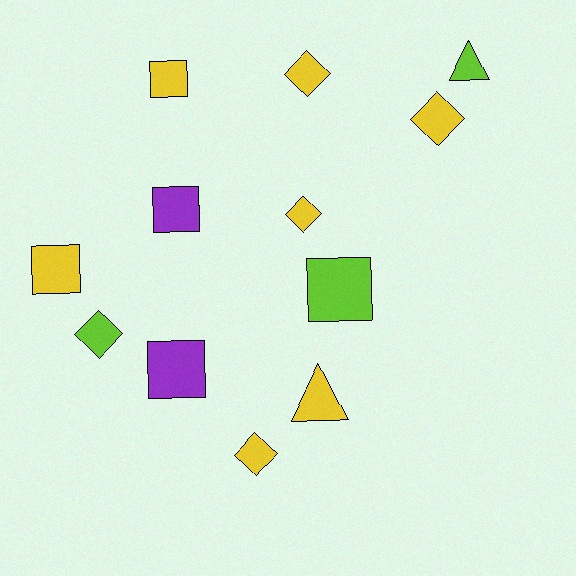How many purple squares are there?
There are 2 purple squares.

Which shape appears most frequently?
Square, with 5 objects.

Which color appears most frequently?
Yellow, with 7 objects.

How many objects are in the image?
There are 12 objects.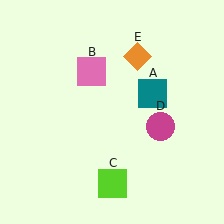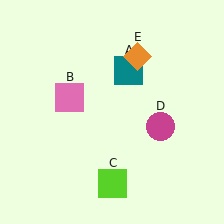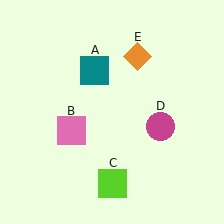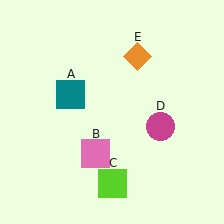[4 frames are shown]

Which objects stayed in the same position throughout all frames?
Lime square (object C) and magenta circle (object D) and orange diamond (object E) remained stationary.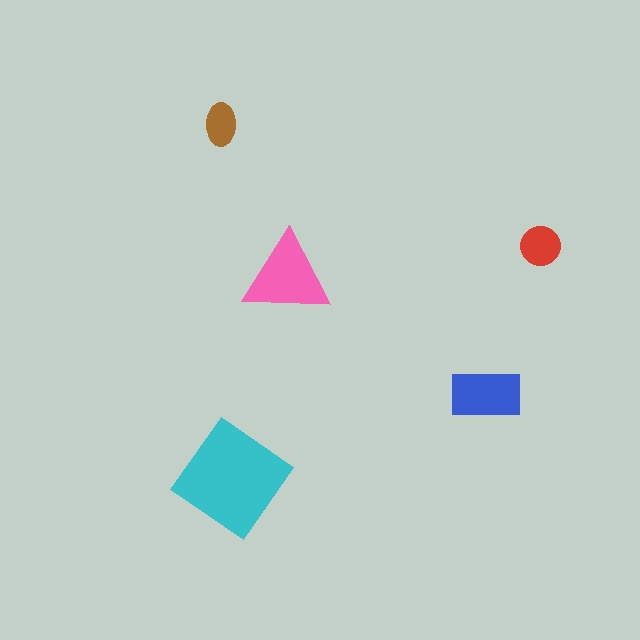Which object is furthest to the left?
The brown ellipse is leftmost.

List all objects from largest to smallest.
The cyan diamond, the pink triangle, the blue rectangle, the red circle, the brown ellipse.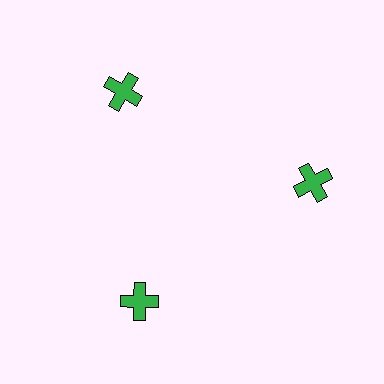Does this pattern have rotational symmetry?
Yes, this pattern has 3-fold rotational symmetry. It looks the same after rotating 120 degrees around the center.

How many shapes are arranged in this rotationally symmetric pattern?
There are 3 shapes, arranged in 3 groups of 1.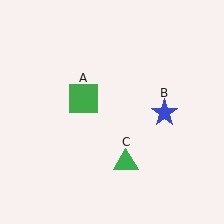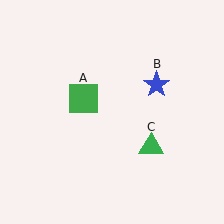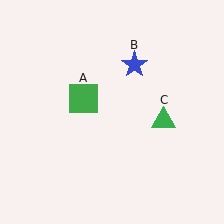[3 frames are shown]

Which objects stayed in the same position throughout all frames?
Green square (object A) remained stationary.